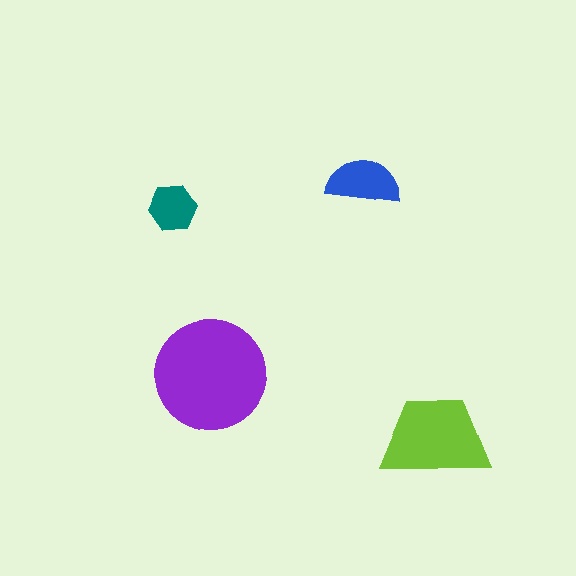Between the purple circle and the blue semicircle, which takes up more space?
The purple circle.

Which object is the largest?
The purple circle.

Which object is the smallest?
The teal hexagon.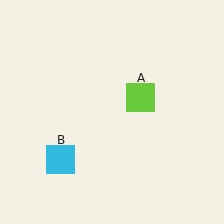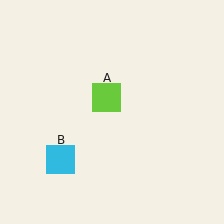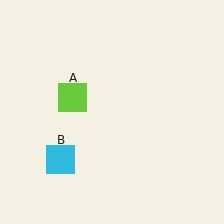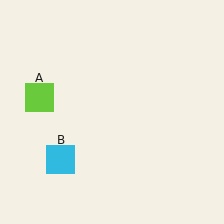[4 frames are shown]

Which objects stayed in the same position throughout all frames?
Cyan square (object B) remained stationary.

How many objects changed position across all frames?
1 object changed position: lime square (object A).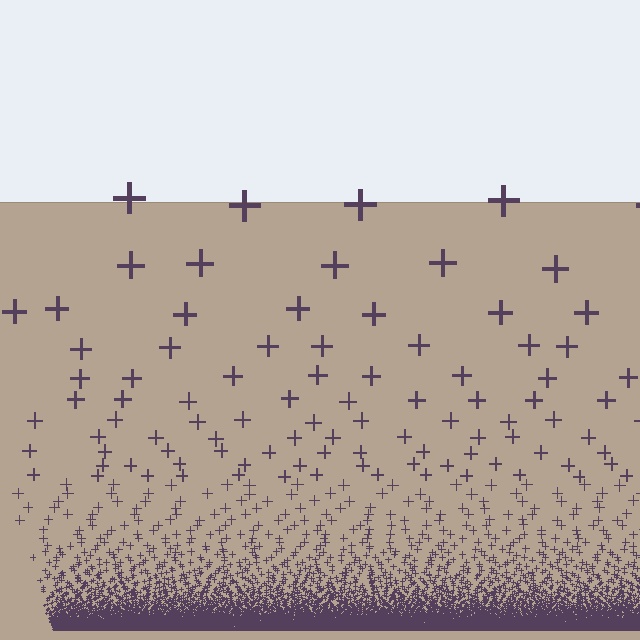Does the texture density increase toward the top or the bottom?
Density increases toward the bottom.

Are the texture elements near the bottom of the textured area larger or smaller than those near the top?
Smaller. The gradient is inverted — elements near the bottom are smaller and denser.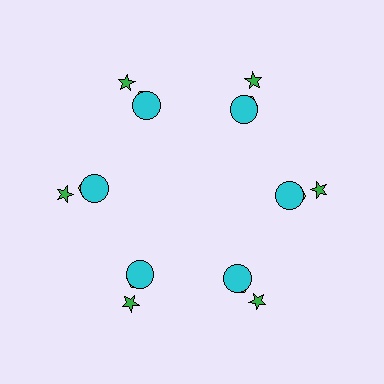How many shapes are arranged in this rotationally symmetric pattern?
There are 18 shapes, arranged in 6 groups of 3.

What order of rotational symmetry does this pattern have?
This pattern has 6-fold rotational symmetry.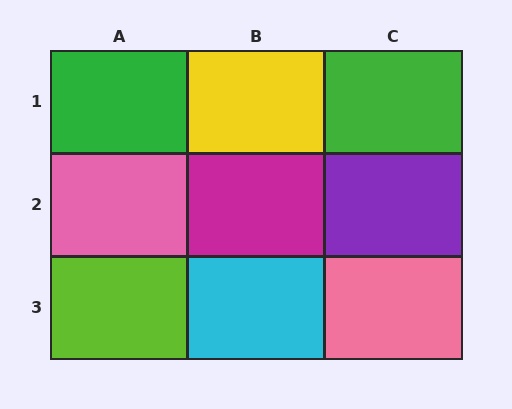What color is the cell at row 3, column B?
Cyan.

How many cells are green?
2 cells are green.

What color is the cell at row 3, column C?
Pink.